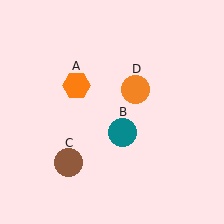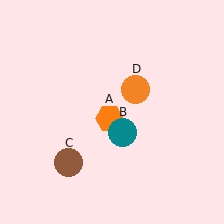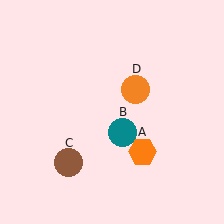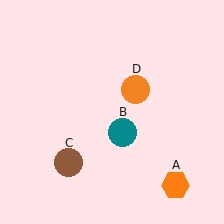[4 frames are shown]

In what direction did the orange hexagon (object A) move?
The orange hexagon (object A) moved down and to the right.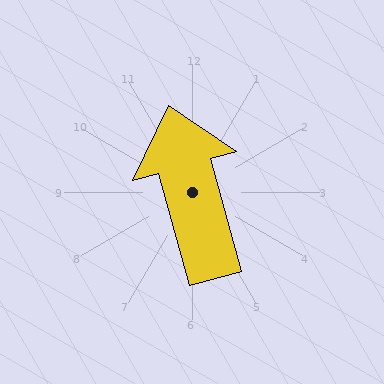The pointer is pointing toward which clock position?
Roughly 11 o'clock.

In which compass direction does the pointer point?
North.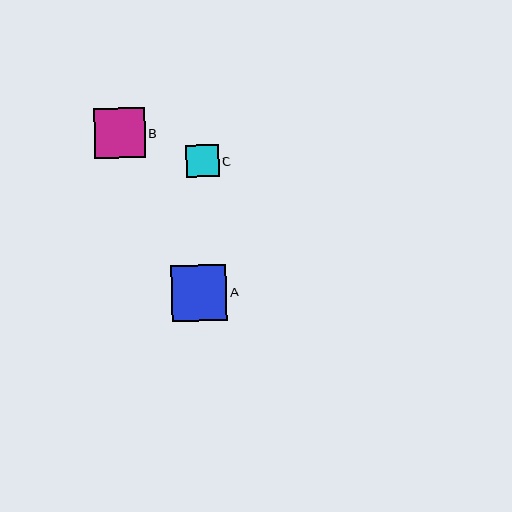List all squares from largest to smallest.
From largest to smallest: A, B, C.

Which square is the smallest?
Square C is the smallest with a size of approximately 33 pixels.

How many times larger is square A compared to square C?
Square A is approximately 1.7 times the size of square C.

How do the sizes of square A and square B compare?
Square A and square B are approximately the same size.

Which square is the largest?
Square A is the largest with a size of approximately 55 pixels.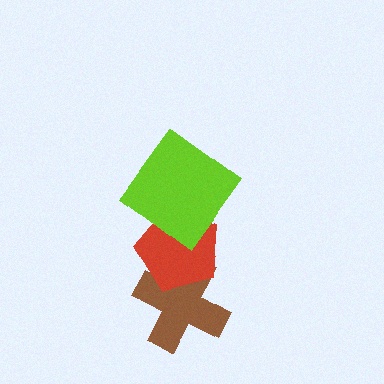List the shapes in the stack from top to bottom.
From top to bottom: the lime diamond, the red pentagon, the brown cross.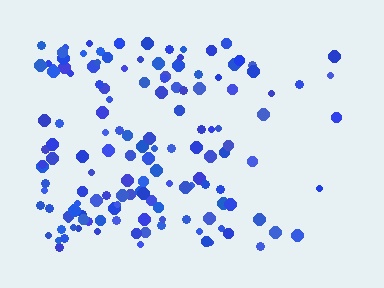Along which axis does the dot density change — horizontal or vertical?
Horizontal.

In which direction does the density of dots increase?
From right to left, with the left side densest.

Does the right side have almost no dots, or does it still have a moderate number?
Still a moderate number, just noticeably fewer than the left.